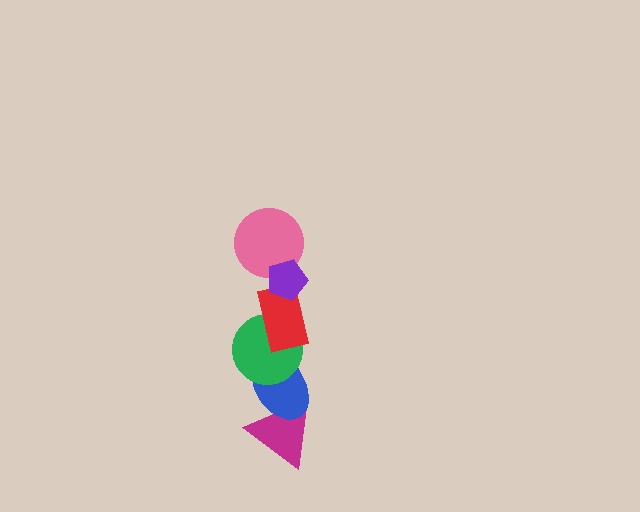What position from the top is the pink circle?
The pink circle is 2nd from the top.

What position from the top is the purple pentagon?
The purple pentagon is 1st from the top.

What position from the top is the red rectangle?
The red rectangle is 3rd from the top.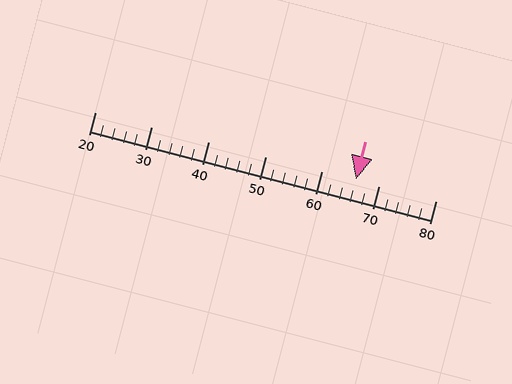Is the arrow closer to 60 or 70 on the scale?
The arrow is closer to 70.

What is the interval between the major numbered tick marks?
The major tick marks are spaced 10 units apart.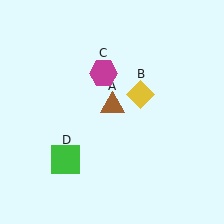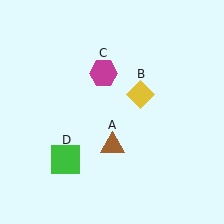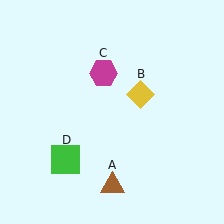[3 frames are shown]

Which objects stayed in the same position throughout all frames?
Yellow diamond (object B) and magenta hexagon (object C) and green square (object D) remained stationary.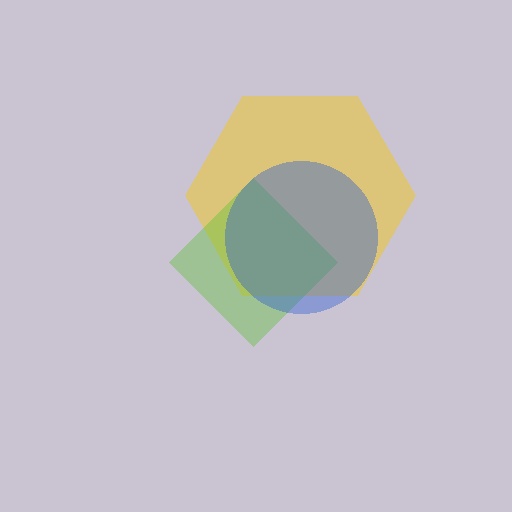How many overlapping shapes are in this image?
There are 3 overlapping shapes in the image.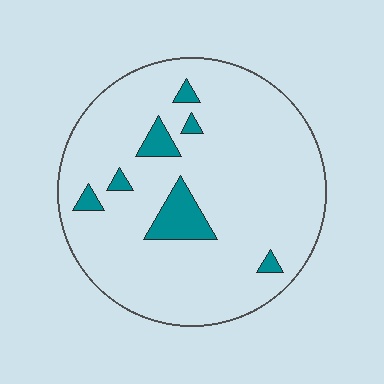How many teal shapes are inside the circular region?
7.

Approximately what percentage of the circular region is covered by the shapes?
Approximately 10%.